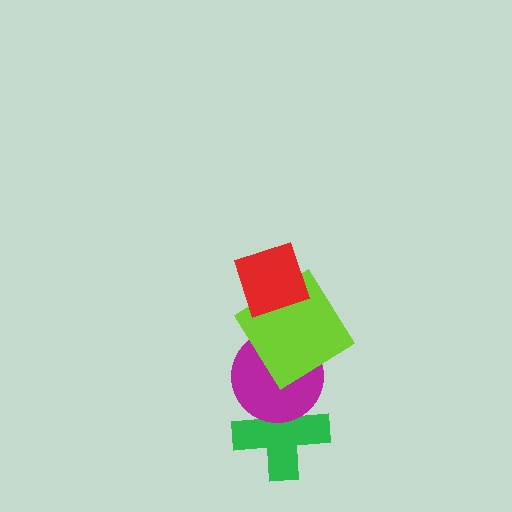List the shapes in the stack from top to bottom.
From top to bottom: the red diamond, the lime diamond, the magenta circle, the green cross.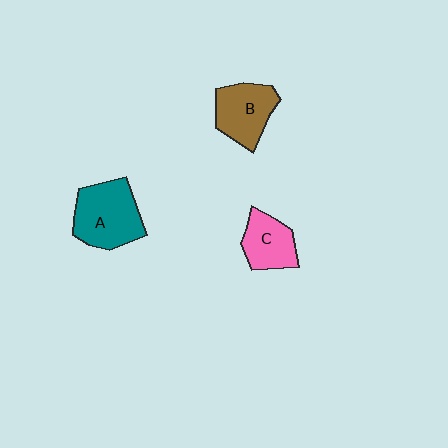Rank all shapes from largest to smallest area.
From largest to smallest: A (teal), B (brown), C (pink).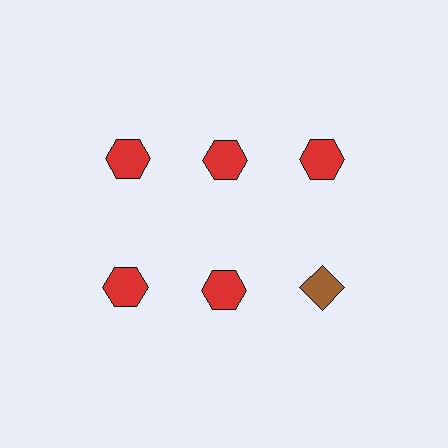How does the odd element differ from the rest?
It differs in both color (brown instead of red) and shape (diamond instead of hexagon).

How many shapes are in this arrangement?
There are 6 shapes arranged in a grid pattern.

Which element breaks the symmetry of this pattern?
The brown diamond in the second row, center column breaks the symmetry. All other shapes are red hexagons.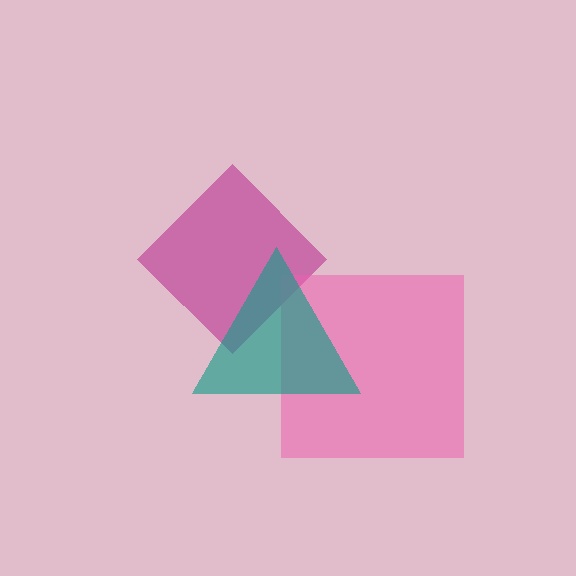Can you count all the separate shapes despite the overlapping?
Yes, there are 3 separate shapes.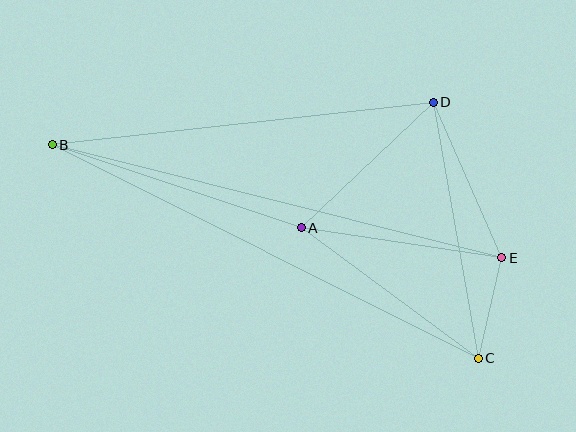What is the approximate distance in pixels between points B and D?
The distance between B and D is approximately 383 pixels.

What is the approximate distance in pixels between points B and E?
The distance between B and E is approximately 463 pixels.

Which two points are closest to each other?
Points C and E are closest to each other.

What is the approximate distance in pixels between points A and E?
The distance between A and E is approximately 202 pixels.